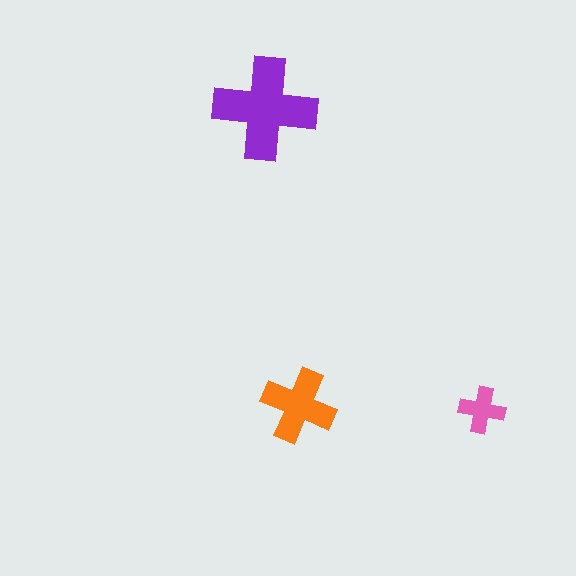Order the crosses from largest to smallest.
the purple one, the orange one, the pink one.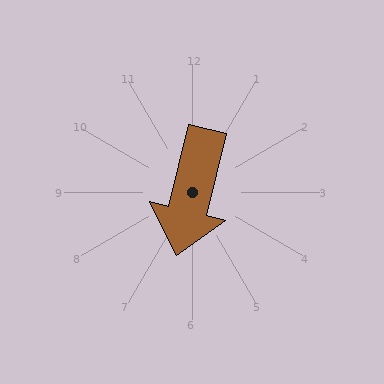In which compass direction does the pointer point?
South.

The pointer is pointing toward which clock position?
Roughly 6 o'clock.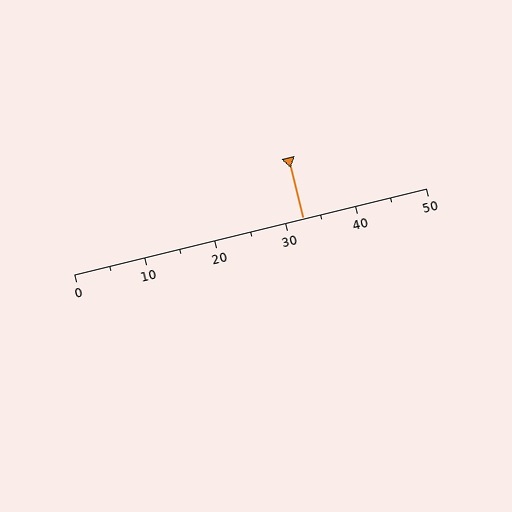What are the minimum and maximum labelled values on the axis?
The axis runs from 0 to 50.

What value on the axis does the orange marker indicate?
The marker indicates approximately 32.5.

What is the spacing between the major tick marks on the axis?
The major ticks are spaced 10 apart.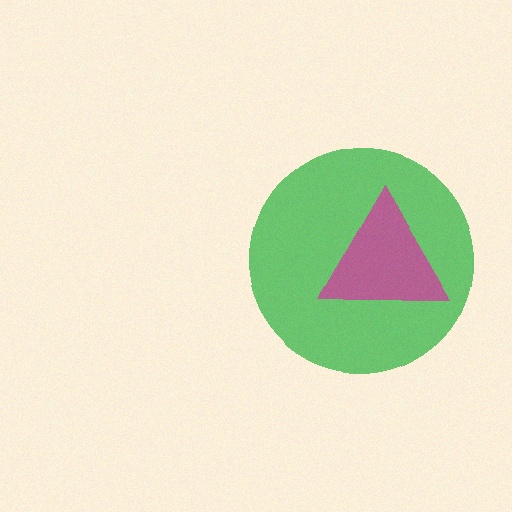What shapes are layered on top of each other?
The layered shapes are: a green circle, a magenta triangle.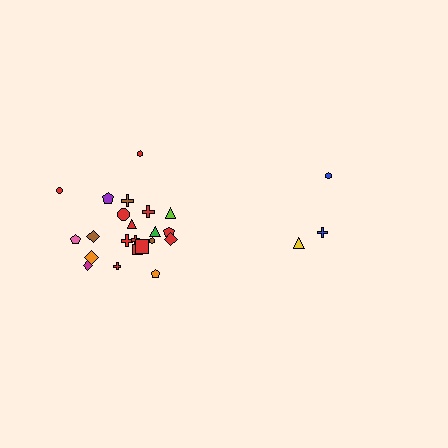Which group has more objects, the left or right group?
The left group.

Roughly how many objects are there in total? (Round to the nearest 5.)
Roughly 25 objects in total.